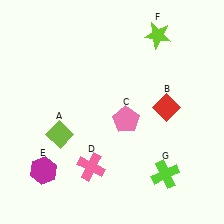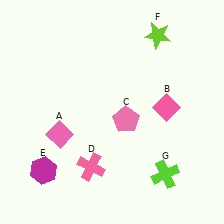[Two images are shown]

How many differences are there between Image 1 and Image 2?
There are 2 differences between the two images.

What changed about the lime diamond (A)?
In Image 1, A is lime. In Image 2, it changed to pink.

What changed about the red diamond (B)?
In Image 1, B is red. In Image 2, it changed to pink.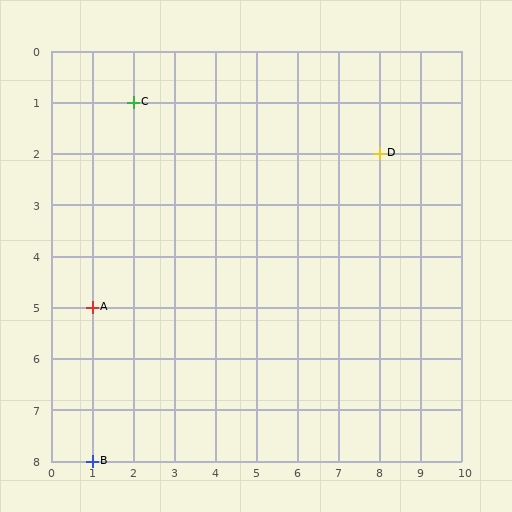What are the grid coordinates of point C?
Point C is at grid coordinates (2, 1).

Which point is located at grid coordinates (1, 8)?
Point B is at (1, 8).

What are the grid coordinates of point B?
Point B is at grid coordinates (1, 8).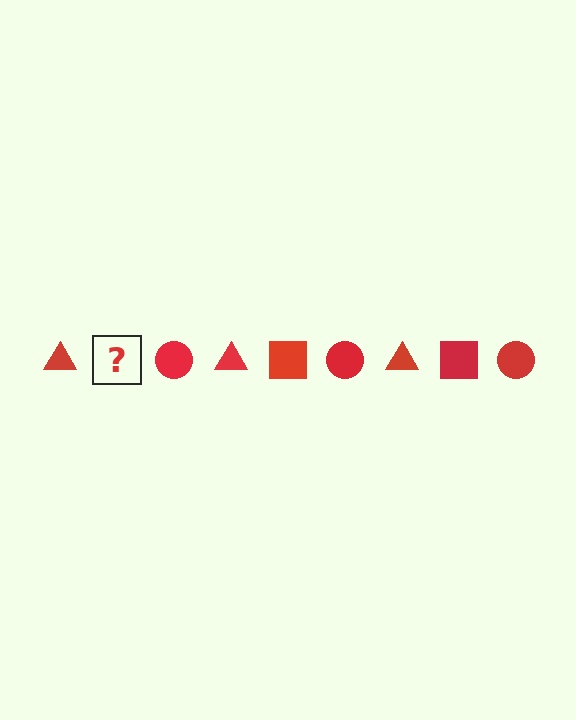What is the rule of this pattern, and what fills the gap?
The rule is that the pattern cycles through triangle, square, circle shapes in red. The gap should be filled with a red square.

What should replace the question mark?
The question mark should be replaced with a red square.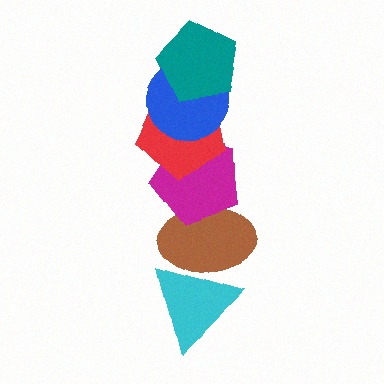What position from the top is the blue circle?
The blue circle is 2nd from the top.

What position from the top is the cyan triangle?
The cyan triangle is 6th from the top.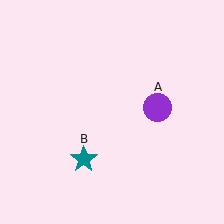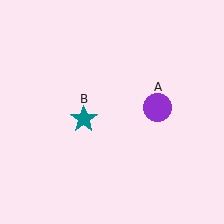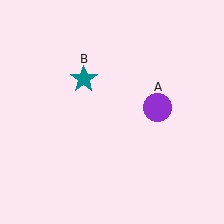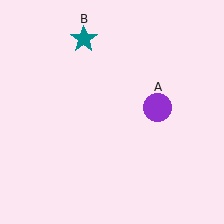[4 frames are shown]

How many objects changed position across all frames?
1 object changed position: teal star (object B).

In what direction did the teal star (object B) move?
The teal star (object B) moved up.